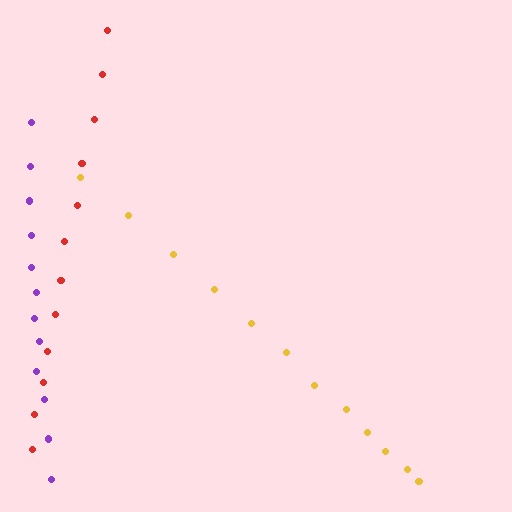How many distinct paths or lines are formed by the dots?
There are 3 distinct paths.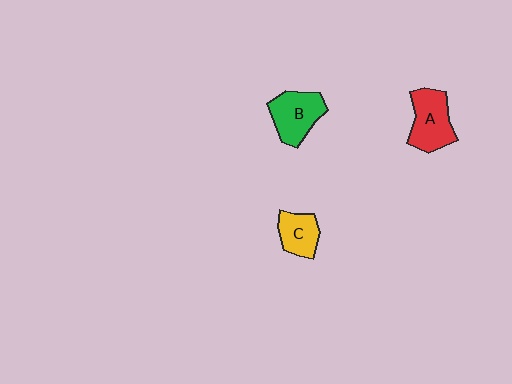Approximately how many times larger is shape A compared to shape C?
Approximately 1.4 times.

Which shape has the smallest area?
Shape C (yellow).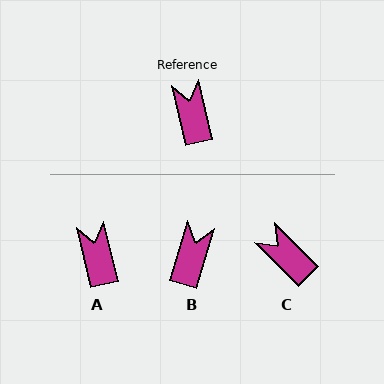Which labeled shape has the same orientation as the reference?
A.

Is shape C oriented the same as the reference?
No, it is off by about 32 degrees.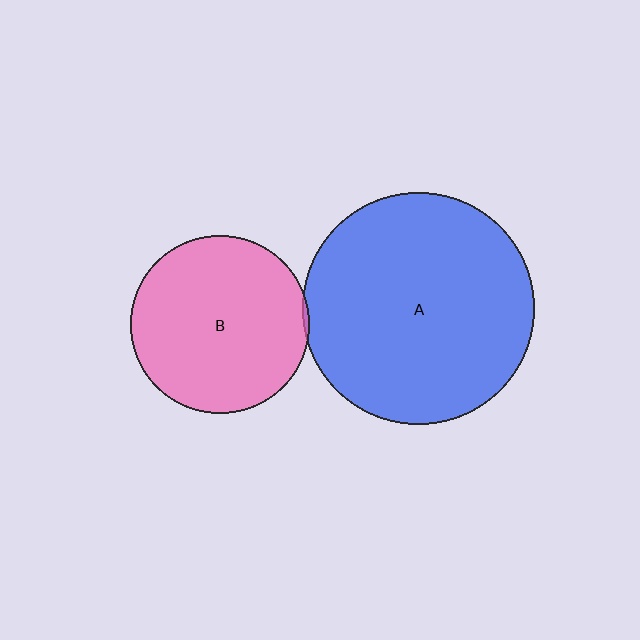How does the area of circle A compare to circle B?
Approximately 1.7 times.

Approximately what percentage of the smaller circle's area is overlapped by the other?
Approximately 5%.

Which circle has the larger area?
Circle A (blue).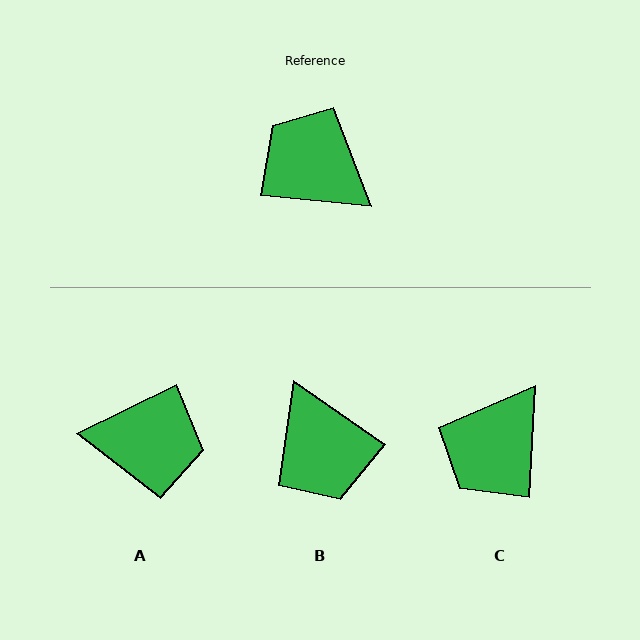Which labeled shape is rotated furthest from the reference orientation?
B, about 151 degrees away.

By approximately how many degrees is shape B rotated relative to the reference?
Approximately 151 degrees counter-clockwise.